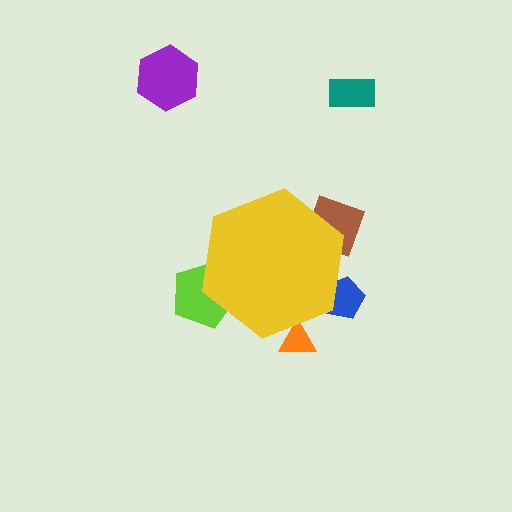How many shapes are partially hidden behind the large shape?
4 shapes are partially hidden.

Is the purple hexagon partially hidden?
No, the purple hexagon is fully visible.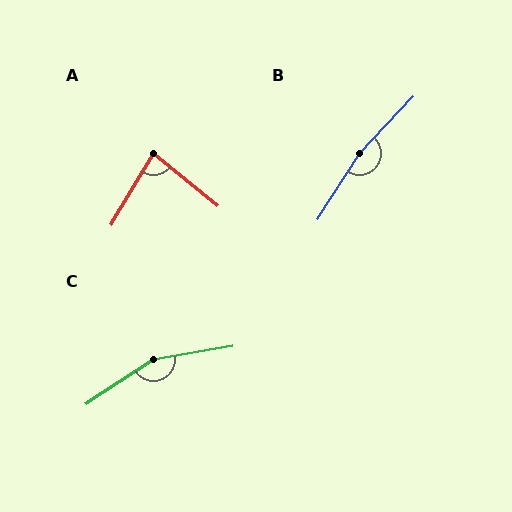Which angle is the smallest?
A, at approximately 81 degrees.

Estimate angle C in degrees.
Approximately 156 degrees.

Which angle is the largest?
B, at approximately 169 degrees.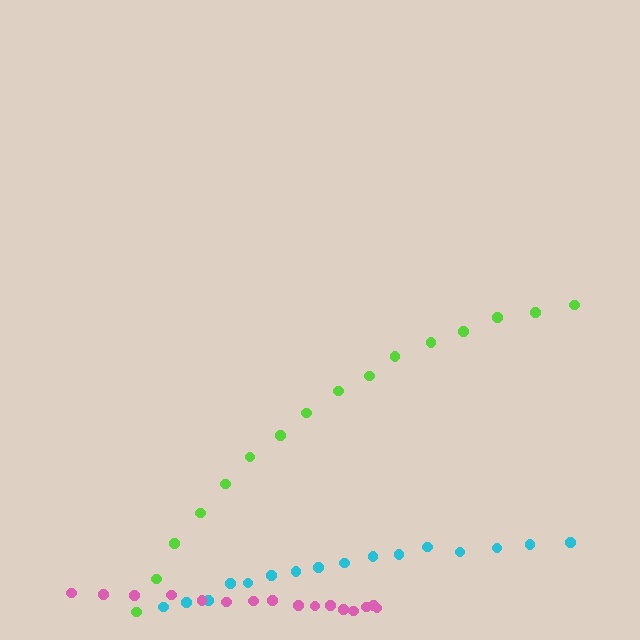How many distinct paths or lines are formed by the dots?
There are 3 distinct paths.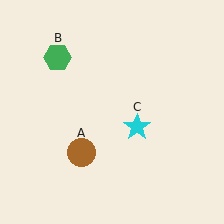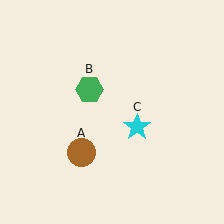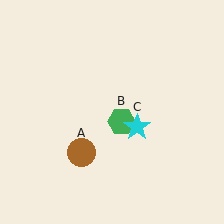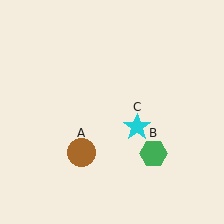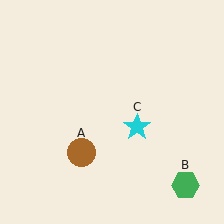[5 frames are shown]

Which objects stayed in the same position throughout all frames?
Brown circle (object A) and cyan star (object C) remained stationary.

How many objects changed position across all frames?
1 object changed position: green hexagon (object B).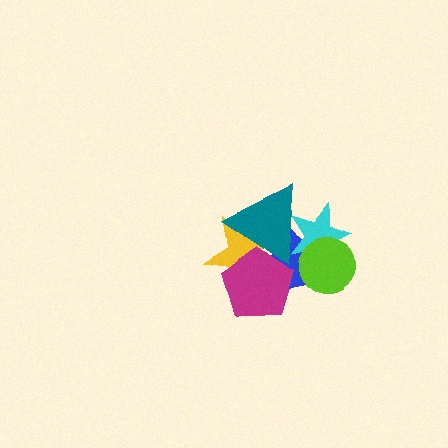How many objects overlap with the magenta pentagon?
3 objects overlap with the magenta pentagon.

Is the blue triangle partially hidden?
Yes, it is partially covered by another shape.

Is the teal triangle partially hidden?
No, no other shape covers it.